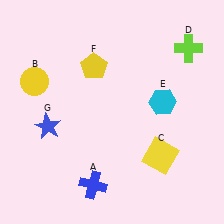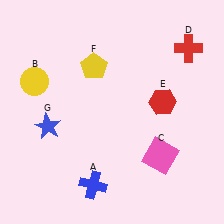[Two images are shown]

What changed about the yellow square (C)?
In Image 1, C is yellow. In Image 2, it changed to pink.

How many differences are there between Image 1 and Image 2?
There are 3 differences between the two images.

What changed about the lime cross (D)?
In Image 1, D is lime. In Image 2, it changed to red.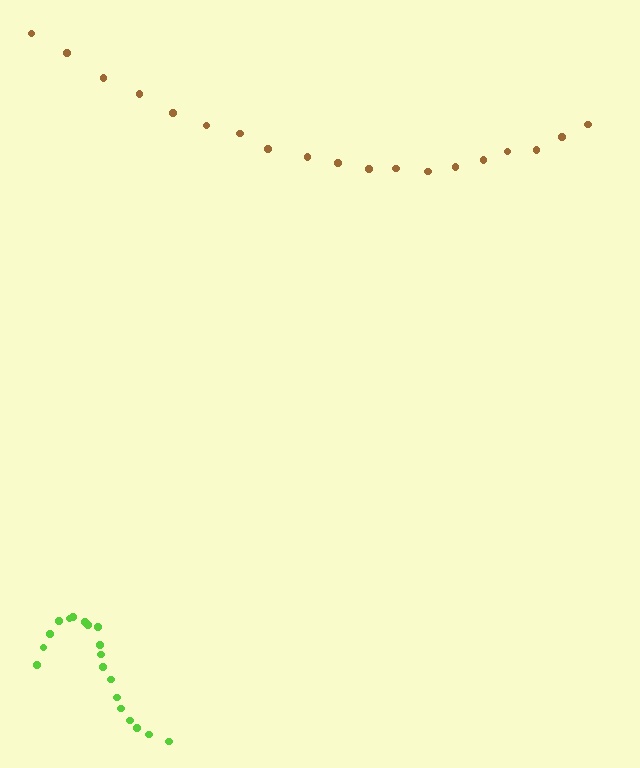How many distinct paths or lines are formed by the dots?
There are 2 distinct paths.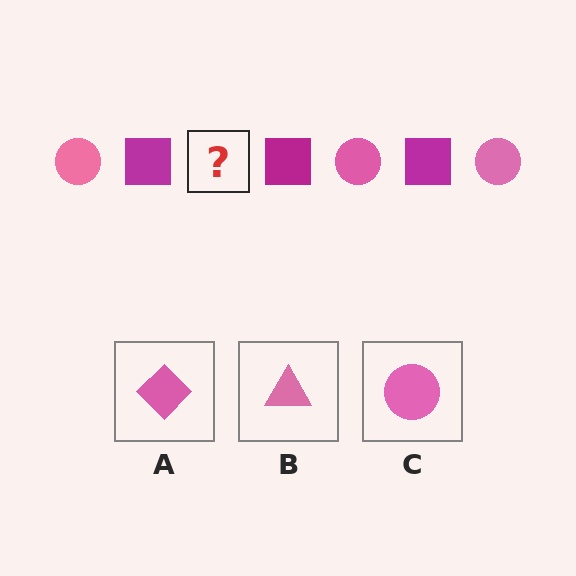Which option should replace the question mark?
Option C.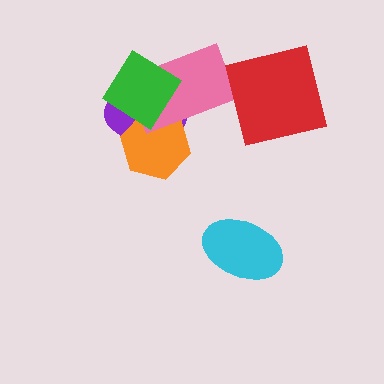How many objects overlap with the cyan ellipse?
0 objects overlap with the cyan ellipse.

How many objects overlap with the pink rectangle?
3 objects overlap with the pink rectangle.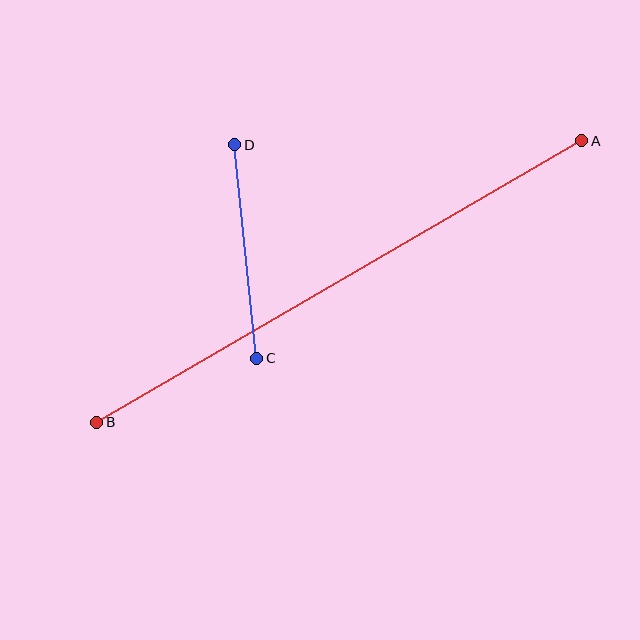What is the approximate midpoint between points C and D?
The midpoint is at approximately (246, 251) pixels.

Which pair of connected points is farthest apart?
Points A and B are farthest apart.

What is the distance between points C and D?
The distance is approximately 215 pixels.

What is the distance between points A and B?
The distance is approximately 561 pixels.